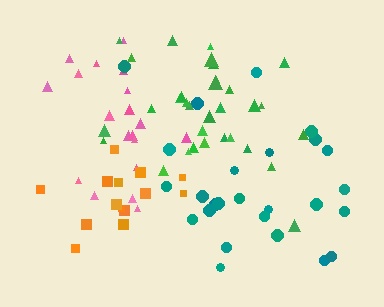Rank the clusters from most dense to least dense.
green, pink, teal, orange.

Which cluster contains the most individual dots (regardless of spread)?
Green (32).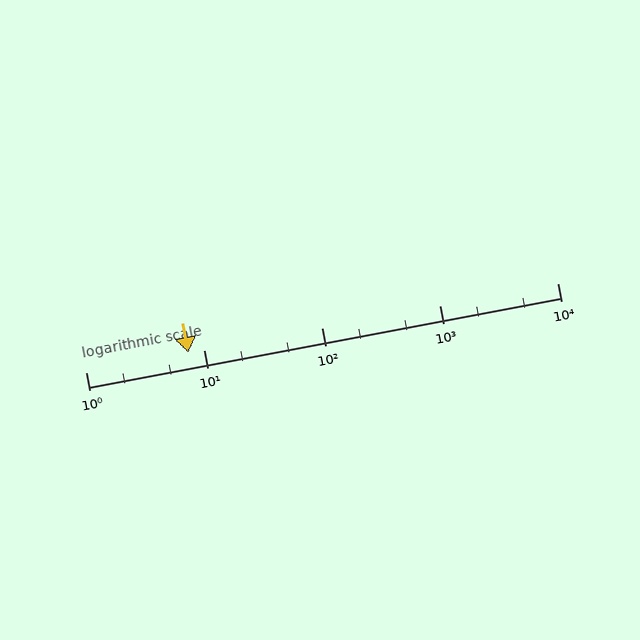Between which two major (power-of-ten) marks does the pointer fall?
The pointer is between 1 and 10.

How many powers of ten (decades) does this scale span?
The scale spans 4 decades, from 1 to 10000.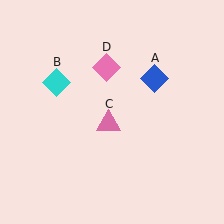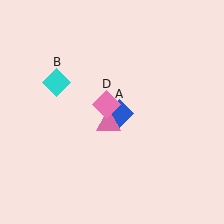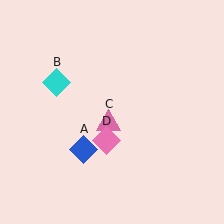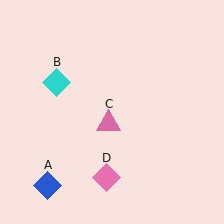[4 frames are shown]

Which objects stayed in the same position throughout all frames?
Cyan diamond (object B) and pink triangle (object C) remained stationary.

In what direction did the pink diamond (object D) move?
The pink diamond (object D) moved down.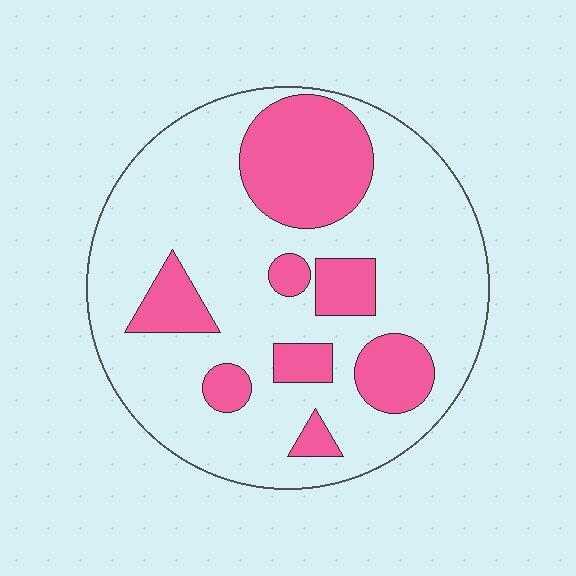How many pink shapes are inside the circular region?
8.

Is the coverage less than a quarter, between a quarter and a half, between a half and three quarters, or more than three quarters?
Between a quarter and a half.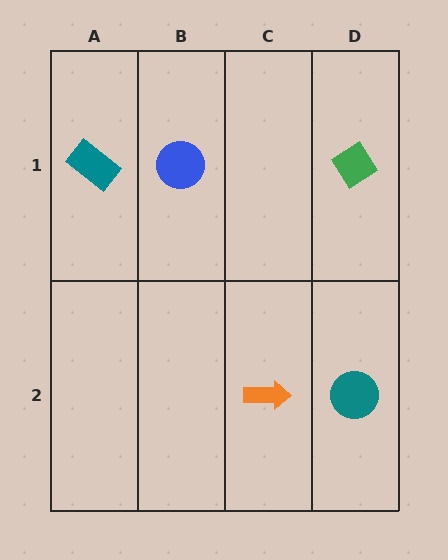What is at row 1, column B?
A blue circle.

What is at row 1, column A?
A teal rectangle.